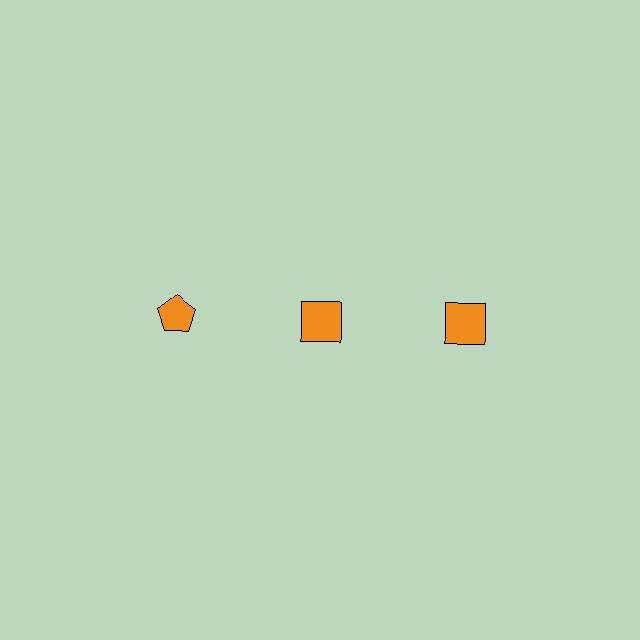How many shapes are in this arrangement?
There are 3 shapes arranged in a grid pattern.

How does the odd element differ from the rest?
It has a different shape: pentagon instead of square.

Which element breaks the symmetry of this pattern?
The orange pentagon in the top row, leftmost column breaks the symmetry. All other shapes are orange squares.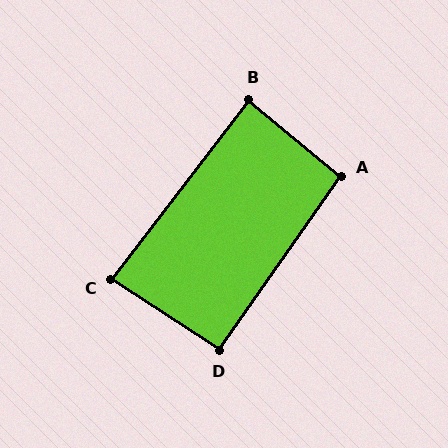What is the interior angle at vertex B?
Approximately 88 degrees (approximately right).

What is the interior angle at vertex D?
Approximately 92 degrees (approximately right).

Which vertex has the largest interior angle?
A, at approximately 94 degrees.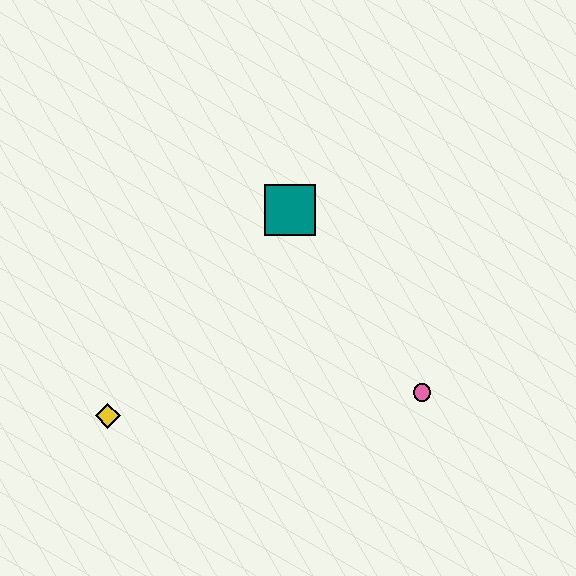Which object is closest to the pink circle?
The teal square is closest to the pink circle.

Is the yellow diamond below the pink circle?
Yes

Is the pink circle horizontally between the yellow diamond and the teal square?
No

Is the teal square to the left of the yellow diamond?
No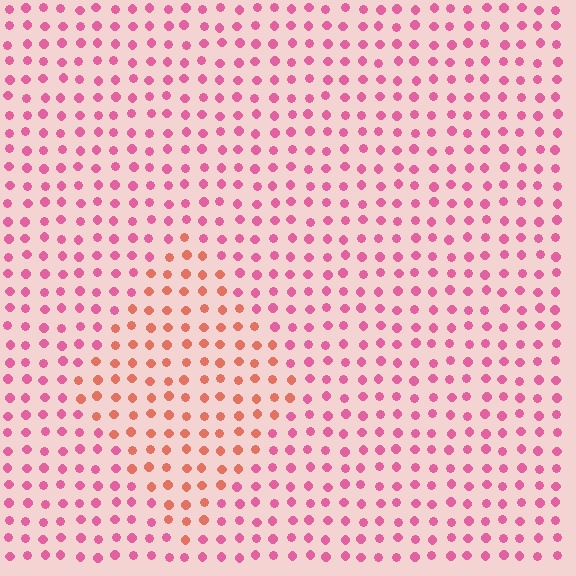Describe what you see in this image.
The image is filled with small pink elements in a uniform arrangement. A diamond-shaped region is visible where the elements are tinted to a slightly different hue, forming a subtle color boundary.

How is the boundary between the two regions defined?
The boundary is defined purely by a slight shift in hue (about 37 degrees). Spacing, size, and orientation are identical on both sides.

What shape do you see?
I see a diamond.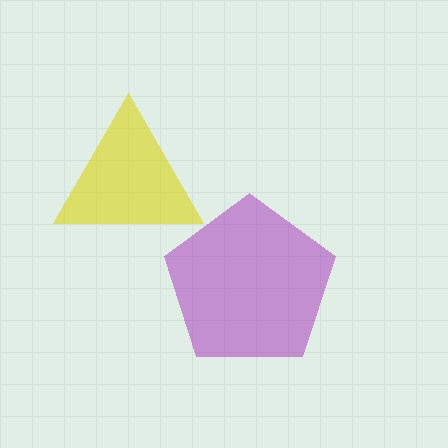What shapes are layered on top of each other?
The layered shapes are: a yellow triangle, a purple pentagon.